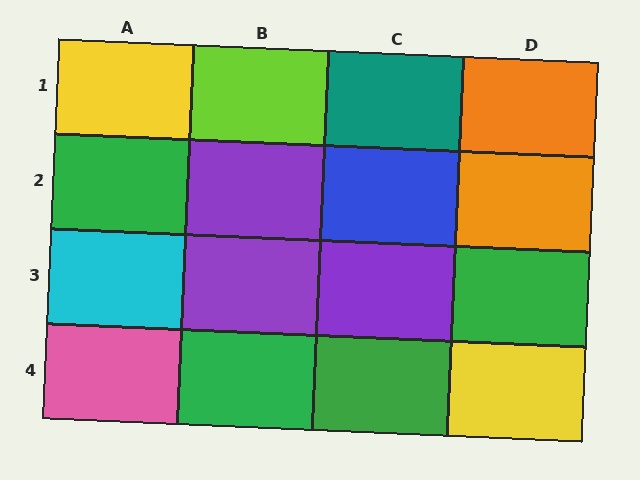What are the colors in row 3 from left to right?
Cyan, purple, purple, green.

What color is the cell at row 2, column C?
Blue.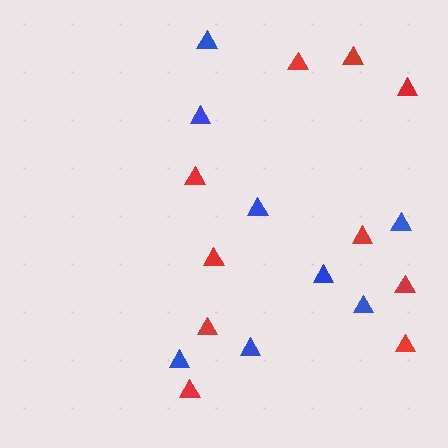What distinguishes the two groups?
There are 2 groups: one group of blue triangles (8) and one group of red triangles (10).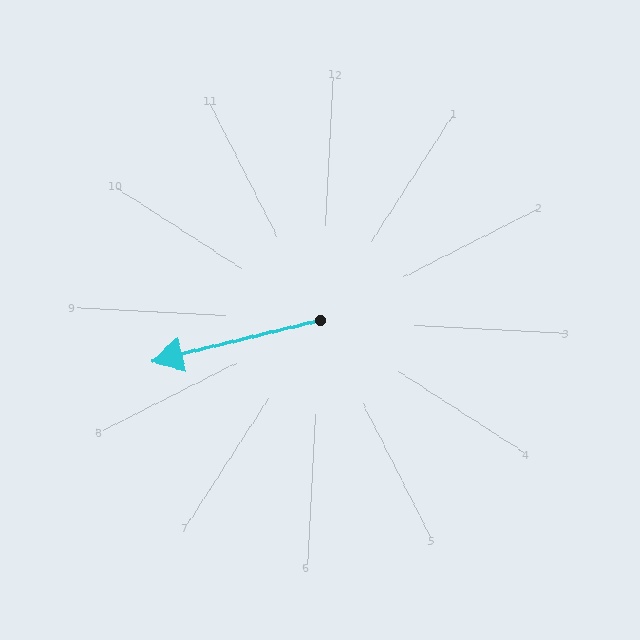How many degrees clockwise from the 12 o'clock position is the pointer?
Approximately 253 degrees.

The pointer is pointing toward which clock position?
Roughly 8 o'clock.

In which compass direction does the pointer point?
West.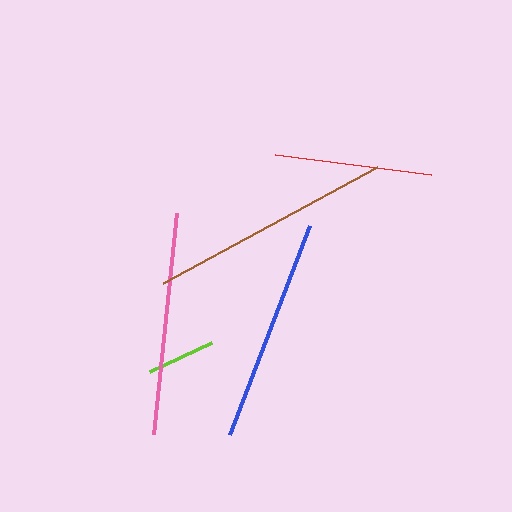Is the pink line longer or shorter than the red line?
The pink line is longer than the red line.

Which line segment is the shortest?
The lime line is the shortest at approximately 69 pixels.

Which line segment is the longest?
The brown line is the longest at approximately 243 pixels.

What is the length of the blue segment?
The blue segment is approximately 224 pixels long.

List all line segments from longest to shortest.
From longest to shortest: brown, blue, pink, red, lime.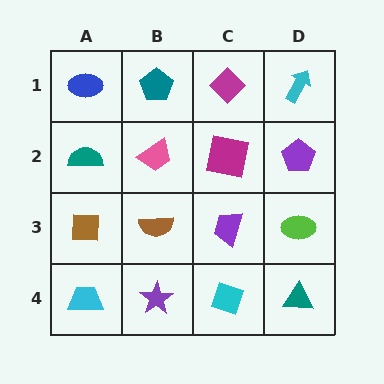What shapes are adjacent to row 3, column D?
A purple pentagon (row 2, column D), a teal triangle (row 4, column D), a purple trapezoid (row 3, column C).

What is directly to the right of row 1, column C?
A cyan arrow.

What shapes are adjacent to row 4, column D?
A lime ellipse (row 3, column D), a cyan diamond (row 4, column C).